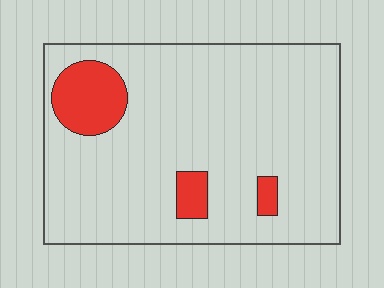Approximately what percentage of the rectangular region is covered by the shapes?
Approximately 10%.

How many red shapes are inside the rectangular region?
3.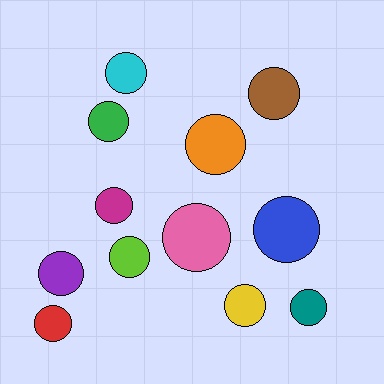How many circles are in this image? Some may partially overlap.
There are 12 circles.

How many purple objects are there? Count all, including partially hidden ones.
There is 1 purple object.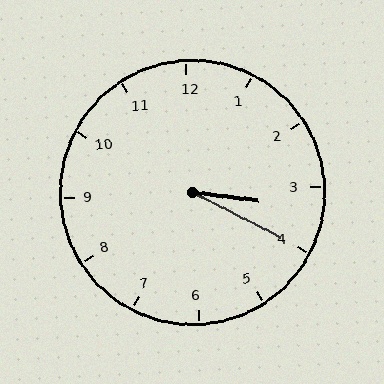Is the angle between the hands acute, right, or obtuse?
It is acute.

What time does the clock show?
3:20.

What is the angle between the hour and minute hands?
Approximately 20 degrees.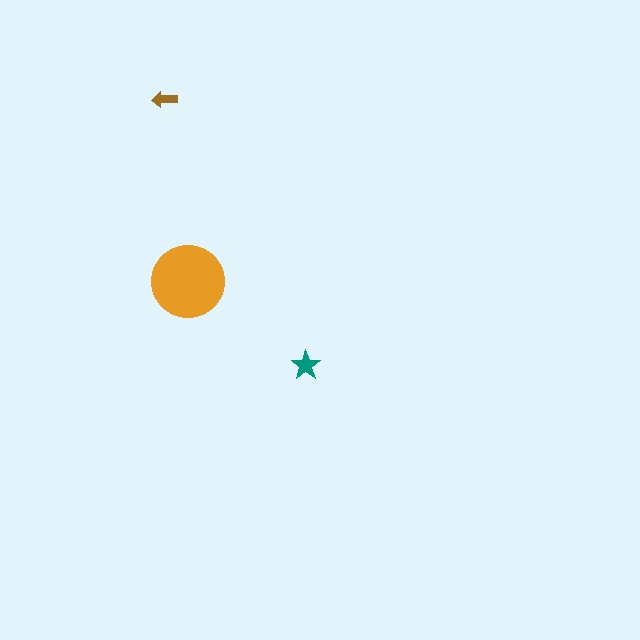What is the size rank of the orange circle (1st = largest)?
1st.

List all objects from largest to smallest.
The orange circle, the teal star, the brown arrow.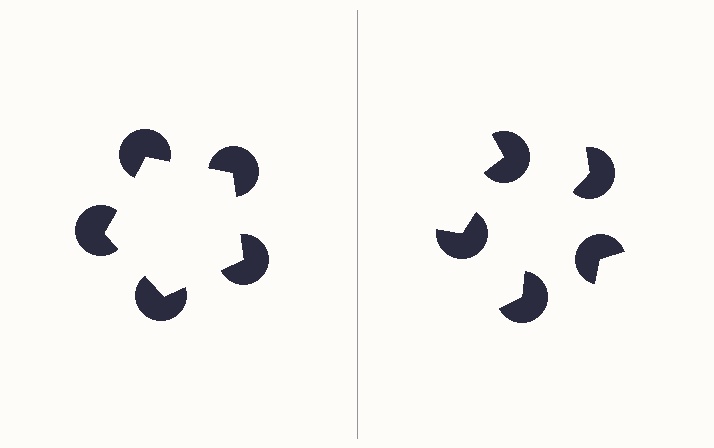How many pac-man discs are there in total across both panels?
10 — 5 on each side.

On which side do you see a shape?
An illusory pentagon appears on the left side. On the right side the wedge cuts are rotated, so no coherent shape forms.